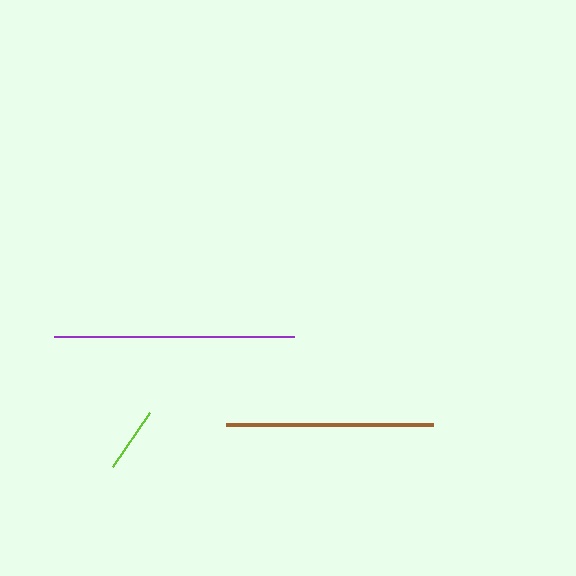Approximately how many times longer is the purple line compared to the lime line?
The purple line is approximately 3.7 times the length of the lime line.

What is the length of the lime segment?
The lime segment is approximately 65 pixels long.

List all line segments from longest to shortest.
From longest to shortest: purple, brown, lime.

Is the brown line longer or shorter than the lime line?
The brown line is longer than the lime line.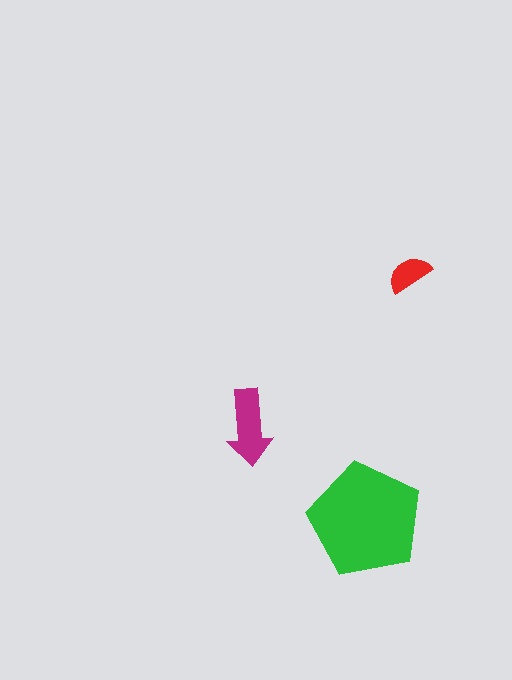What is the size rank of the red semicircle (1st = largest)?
3rd.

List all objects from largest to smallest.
The green pentagon, the magenta arrow, the red semicircle.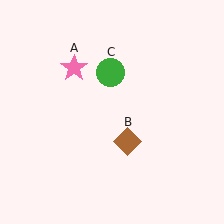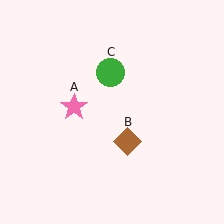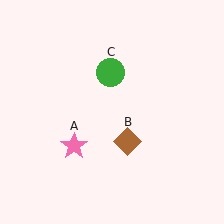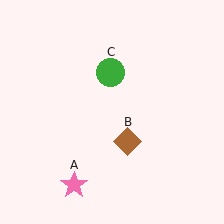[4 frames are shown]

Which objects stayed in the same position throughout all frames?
Brown diamond (object B) and green circle (object C) remained stationary.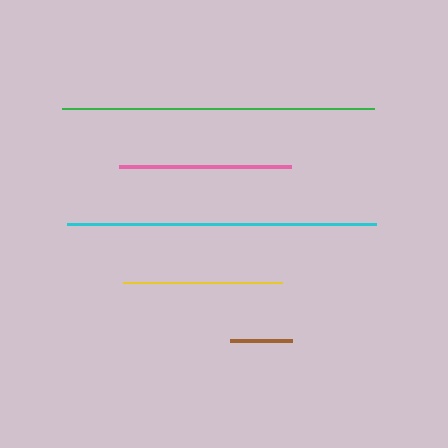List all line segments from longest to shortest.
From longest to shortest: green, cyan, pink, yellow, brown.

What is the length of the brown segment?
The brown segment is approximately 62 pixels long.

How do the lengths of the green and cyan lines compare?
The green and cyan lines are approximately the same length.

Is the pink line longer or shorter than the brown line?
The pink line is longer than the brown line.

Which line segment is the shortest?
The brown line is the shortest at approximately 62 pixels.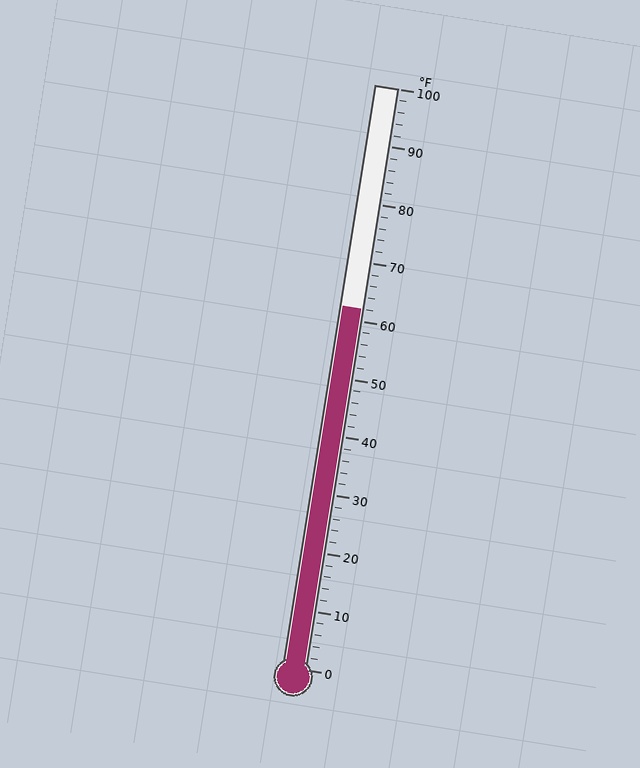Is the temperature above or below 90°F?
The temperature is below 90°F.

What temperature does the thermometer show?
The thermometer shows approximately 62°F.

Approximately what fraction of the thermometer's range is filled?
The thermometer is filled to approximately 60% of its range.